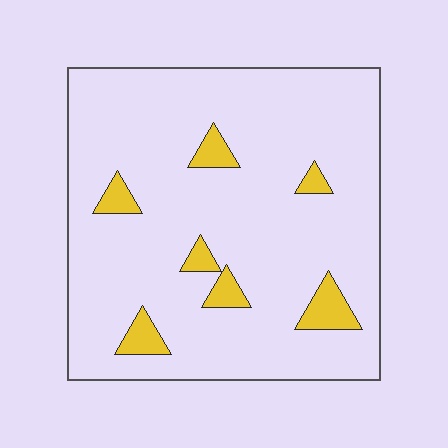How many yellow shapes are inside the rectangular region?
7.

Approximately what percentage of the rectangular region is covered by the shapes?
Approximately 10%.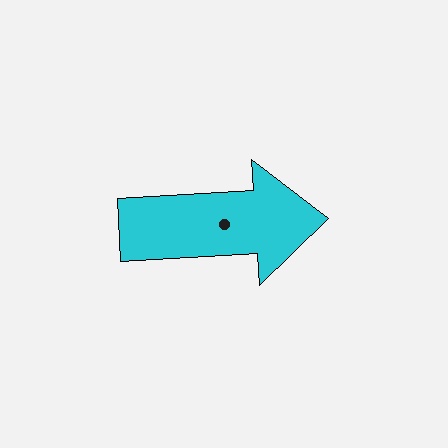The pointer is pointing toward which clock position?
Roughly 3 o'clock.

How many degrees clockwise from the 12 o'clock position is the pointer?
Approximately 87 degrees.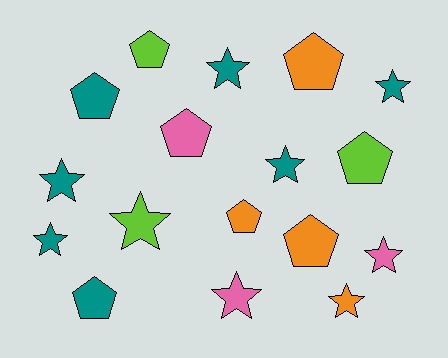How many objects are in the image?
There are 17 objects.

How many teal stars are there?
There are 5 teal stars.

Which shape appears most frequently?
Star, with 9 objects.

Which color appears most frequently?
Teal, with 7 objects.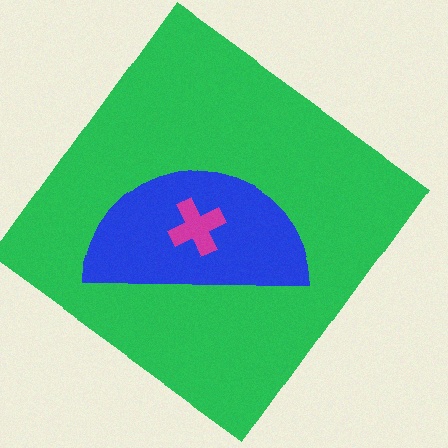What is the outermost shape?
The green diamond.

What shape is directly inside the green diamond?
The blue semicircle.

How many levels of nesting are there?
3.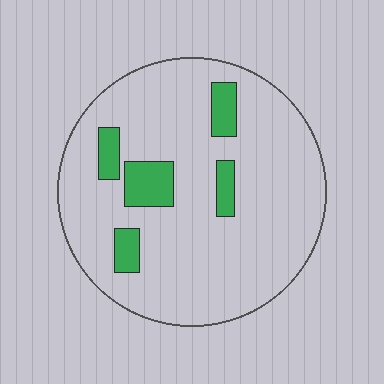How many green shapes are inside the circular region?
5.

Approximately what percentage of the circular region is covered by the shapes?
Approximately 10%.